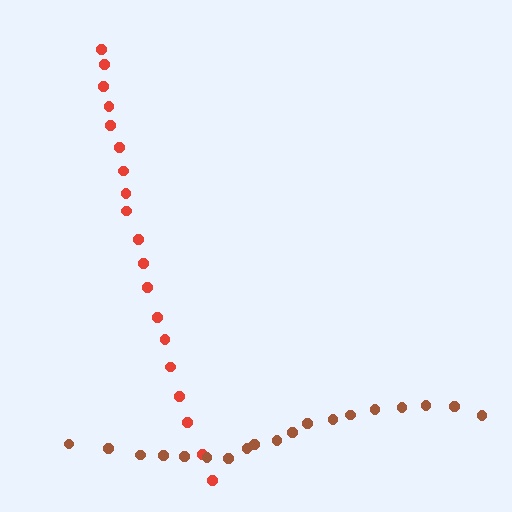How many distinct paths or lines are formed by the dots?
There are 2 distinct paths.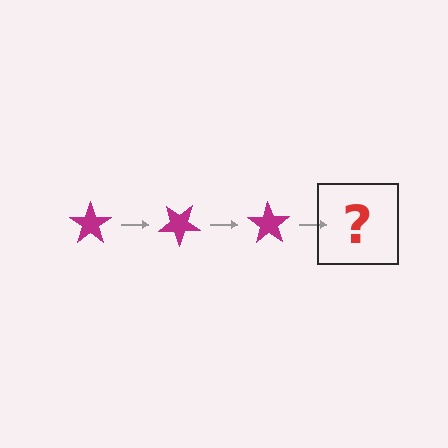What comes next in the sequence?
The next element should be a magenta star rotated 105 degrees.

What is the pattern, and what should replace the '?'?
The pattern is that the star rotates 35 degrees each step. The '?' should be a magenta star rotated 105 degrees.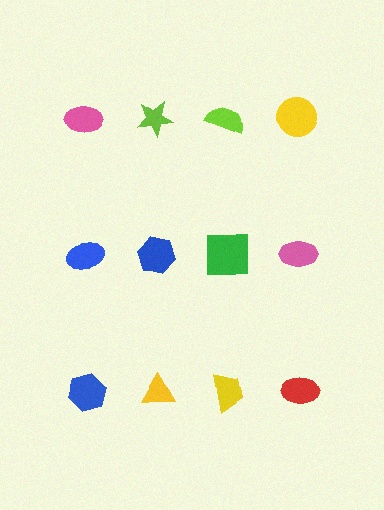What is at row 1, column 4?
A yellow circle.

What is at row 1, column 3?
A lime semicircle.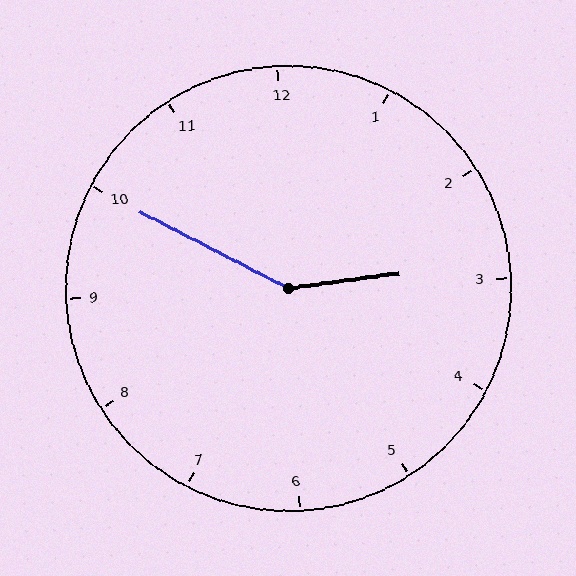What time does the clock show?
2:50.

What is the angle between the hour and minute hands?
Approximately 145 degrees.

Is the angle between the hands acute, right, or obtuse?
It is obtuse.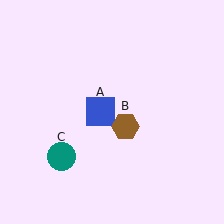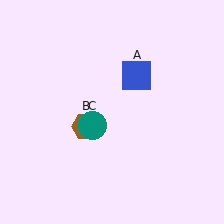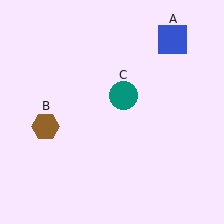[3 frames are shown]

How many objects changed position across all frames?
3 objects changed position: blue square (object A), brown hexagon (object B), teal circle (object C).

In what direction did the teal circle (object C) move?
The teal circle (object C) moved up and to the right.